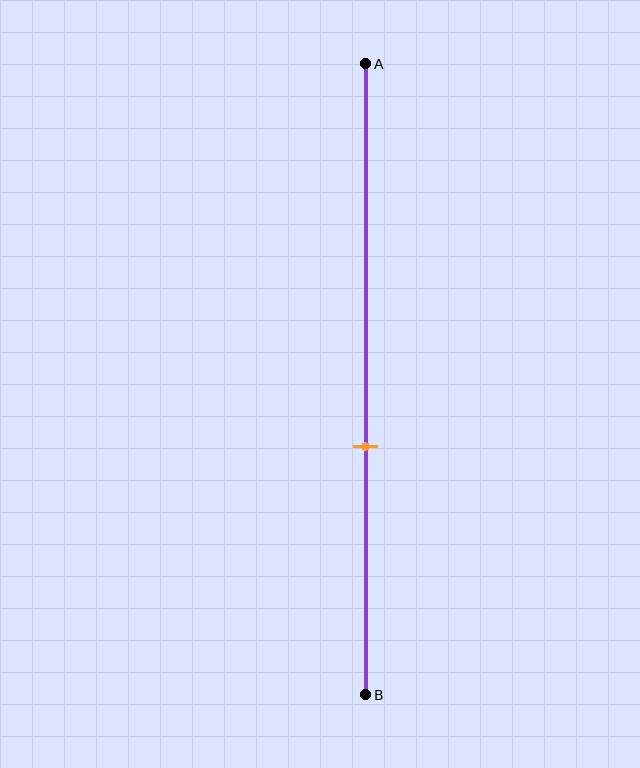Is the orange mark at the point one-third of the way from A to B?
No, the mark is at about 60% from A, not at the 33% one-third point.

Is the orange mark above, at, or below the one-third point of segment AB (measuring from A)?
The orange mark is below the one-third point of segment AB.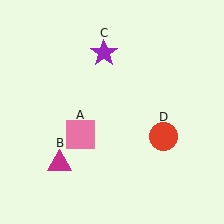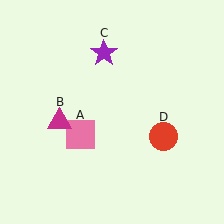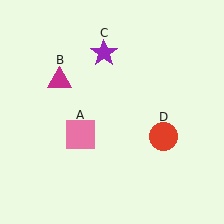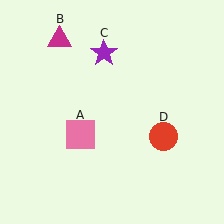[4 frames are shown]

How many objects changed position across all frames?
1 object changed position: magenta triangle (object B).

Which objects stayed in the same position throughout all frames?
Pink square (object A) and purple star (object C) and red circle (object D) remained stationary.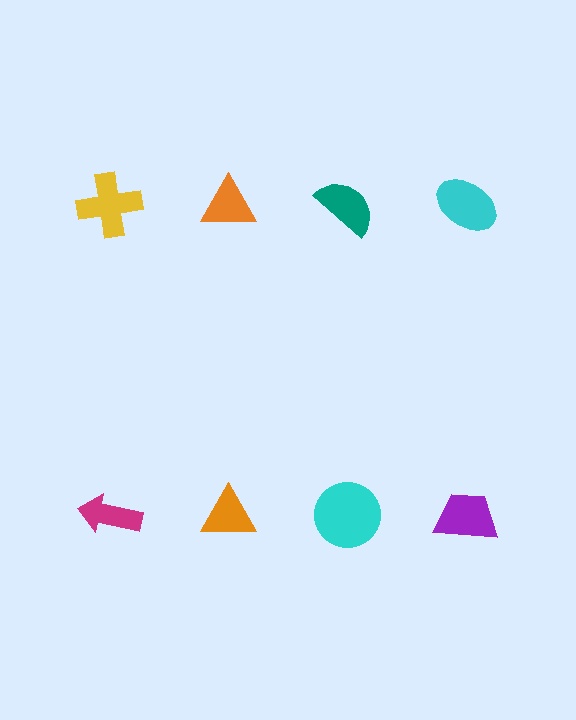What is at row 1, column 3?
A teal semicircle.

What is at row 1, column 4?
A cyan ellipse.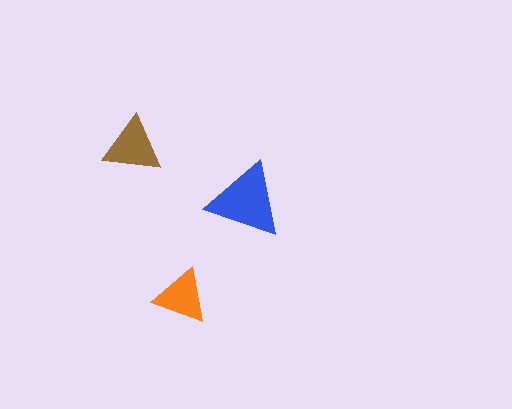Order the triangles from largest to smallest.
the blue one, the brown one, the orange one.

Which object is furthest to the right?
The blue triangle is rightmost.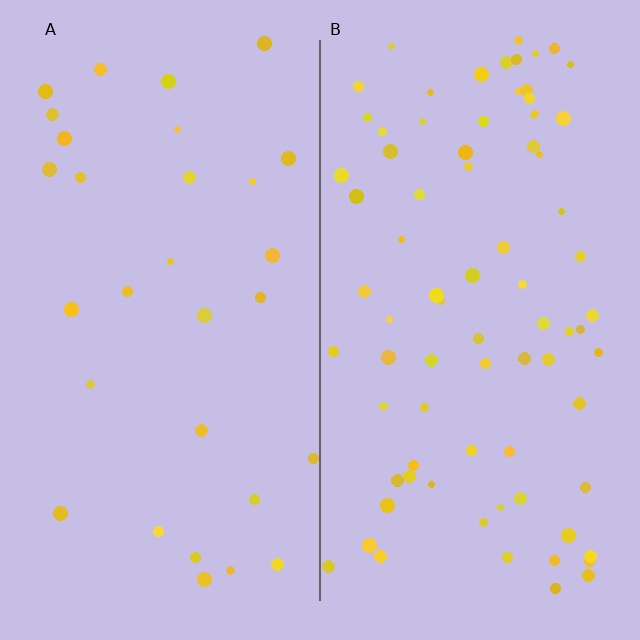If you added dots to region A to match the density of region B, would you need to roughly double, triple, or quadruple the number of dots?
Approximately triple.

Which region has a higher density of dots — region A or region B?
B (the right).